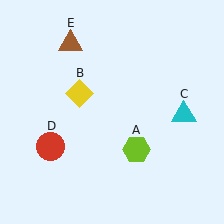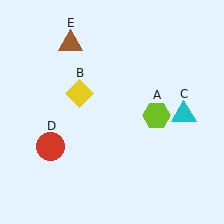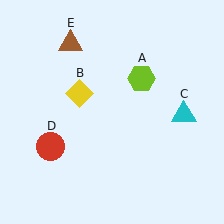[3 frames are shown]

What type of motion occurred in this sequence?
The lime hexagon (object A) rotated counterclockwise around the center of the scene.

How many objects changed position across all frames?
1 object changed position: lime hexagon (object A).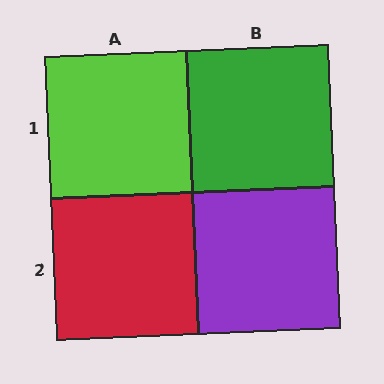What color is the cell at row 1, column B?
Green.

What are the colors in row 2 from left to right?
Red, purple.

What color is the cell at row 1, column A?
Lime.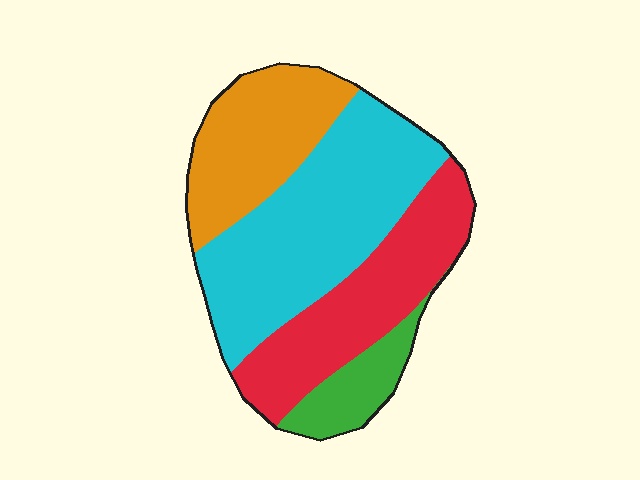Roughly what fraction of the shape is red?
Red covers 27% of the shape.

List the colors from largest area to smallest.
From largest to smallest: cyan, red, orange, green.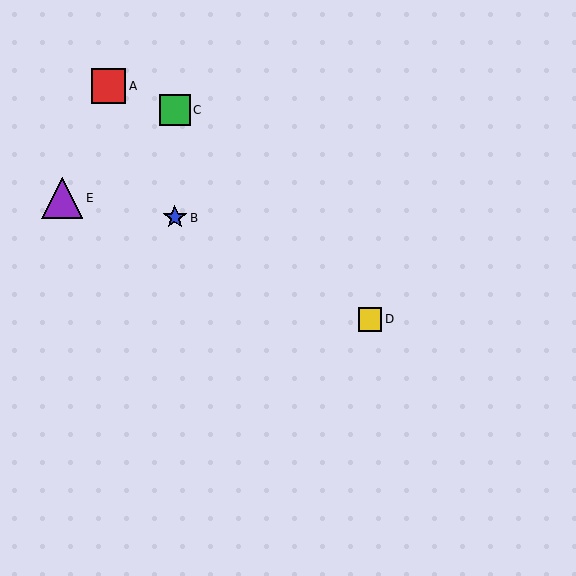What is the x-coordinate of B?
Object B is at x≈175.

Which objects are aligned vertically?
Objects B, C are aligned vertically.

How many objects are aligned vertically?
2 objects (B, C) are aligned vertically.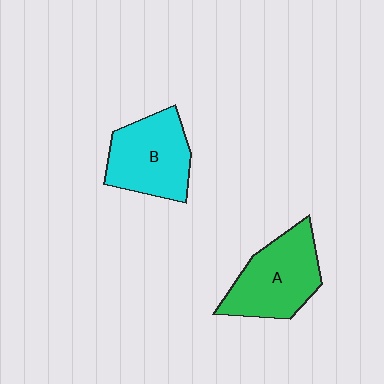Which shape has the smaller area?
Shape B (cyan).